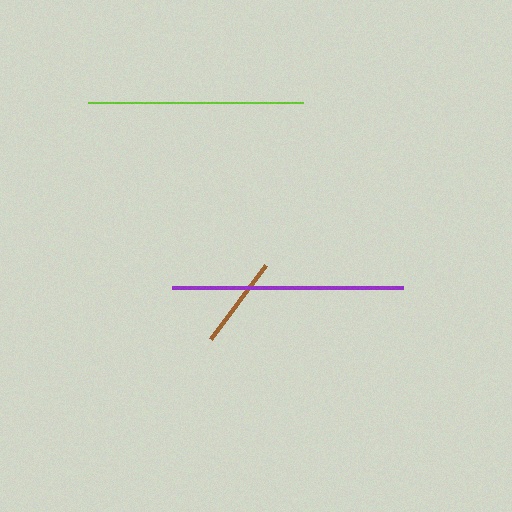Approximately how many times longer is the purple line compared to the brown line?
The purple line is approximately 2.5 times the length of the brown line.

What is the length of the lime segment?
The lime segment is approximately 215 pixels long.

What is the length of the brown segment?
The brown segment is approximately 92 pixels long.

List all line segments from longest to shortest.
From longest to shortest: purple, lime, brown.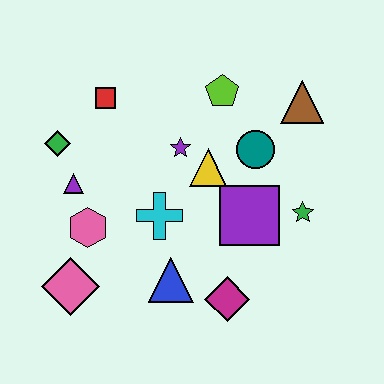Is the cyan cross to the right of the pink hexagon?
Yes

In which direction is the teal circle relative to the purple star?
The teal circle is to the right of the purple star.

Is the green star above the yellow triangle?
No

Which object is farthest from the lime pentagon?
The pink diamond is farthest from the lime pentagon.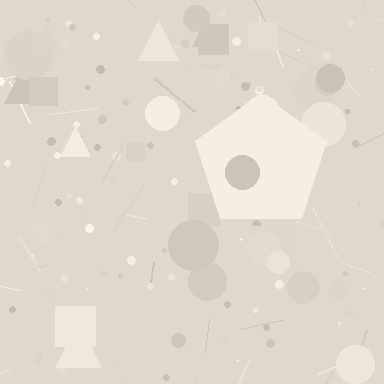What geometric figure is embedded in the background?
A pentagon is embedded in the background.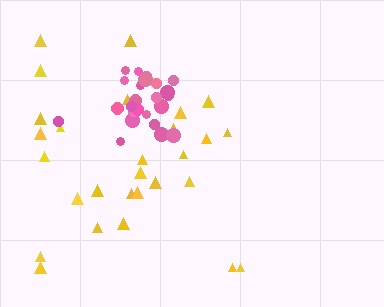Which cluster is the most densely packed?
Pink.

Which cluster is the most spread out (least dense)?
Yellow.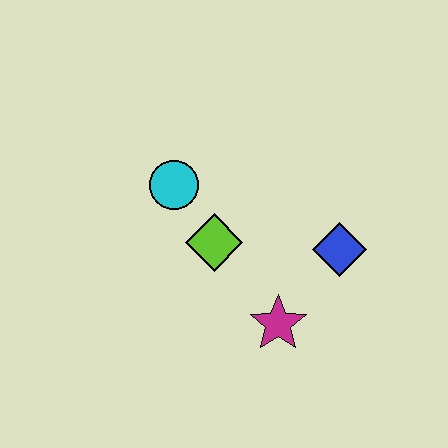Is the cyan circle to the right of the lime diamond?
No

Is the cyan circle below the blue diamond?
No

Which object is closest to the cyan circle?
The lime diamond is closest to the cyan circle.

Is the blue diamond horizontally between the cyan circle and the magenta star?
No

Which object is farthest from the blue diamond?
The cyan circle is farthest from the blue diamond.